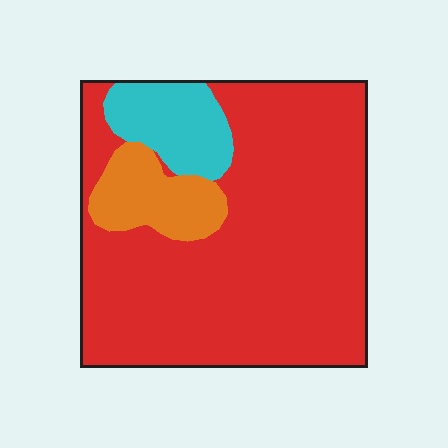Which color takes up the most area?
Red, at roughly 80%.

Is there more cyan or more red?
Red.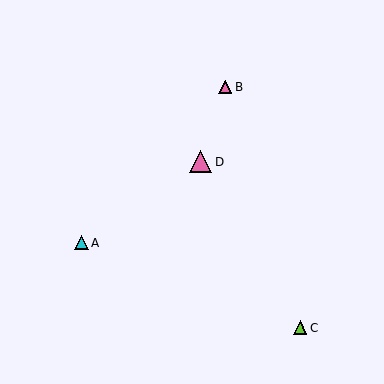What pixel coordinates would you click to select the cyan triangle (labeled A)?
Click at (81, 243) to select the cyan triangle A.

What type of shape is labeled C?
Shape C is a lime triangle.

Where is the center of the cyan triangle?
The center of the cyan triangle is at (81, 243).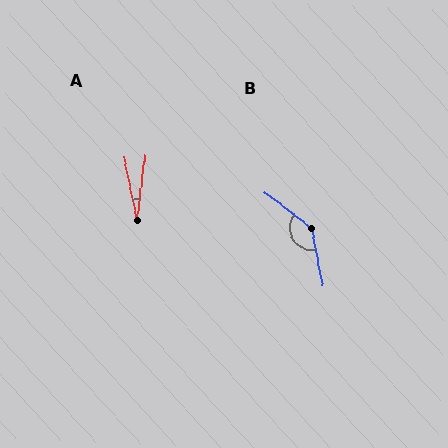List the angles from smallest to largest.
A (19°), B (139°).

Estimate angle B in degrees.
Approximately 139 degrees.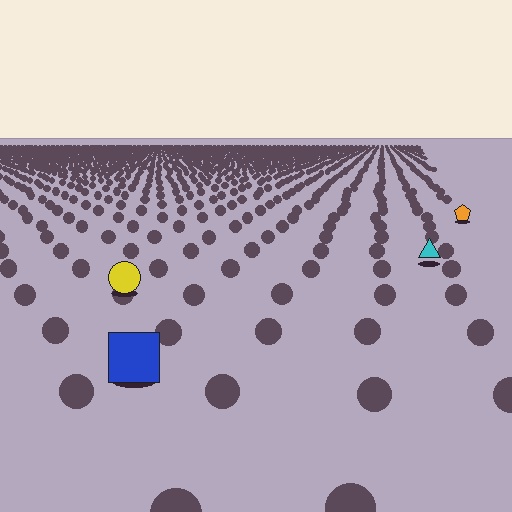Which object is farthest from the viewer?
The orange pentagon is farthest from the viewer. It appears smaller and the ground texture around it is denser.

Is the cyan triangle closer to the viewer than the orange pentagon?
Yes. The cyan triangle is closer — you can tell from the texture gradient: the ground texture is coarser near it.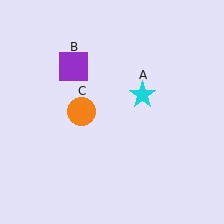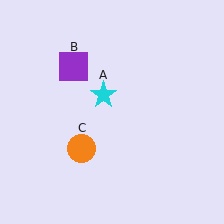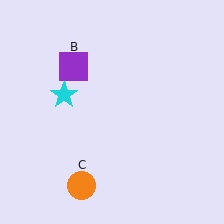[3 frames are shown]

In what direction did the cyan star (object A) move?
The cyan star (object A) moved left.